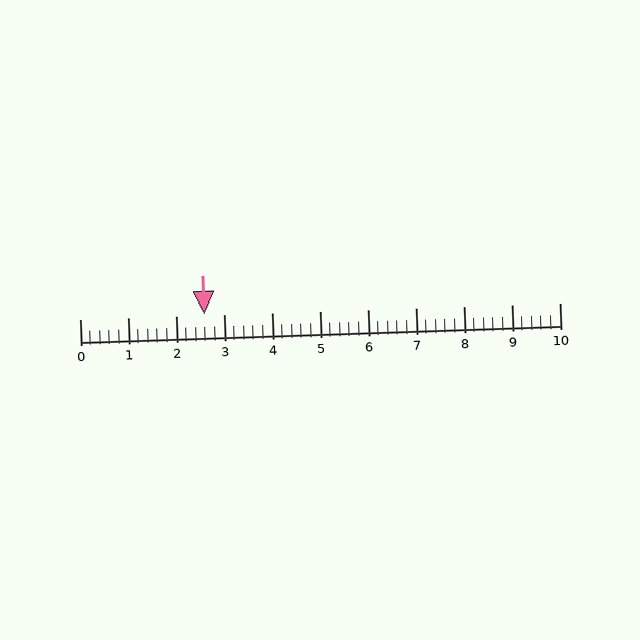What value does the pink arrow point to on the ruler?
The pink arrow points to approximately 2.6.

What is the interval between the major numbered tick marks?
The major tick marks are spaced 1 units apart.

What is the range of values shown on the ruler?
The ruler shows values from 0 to 10.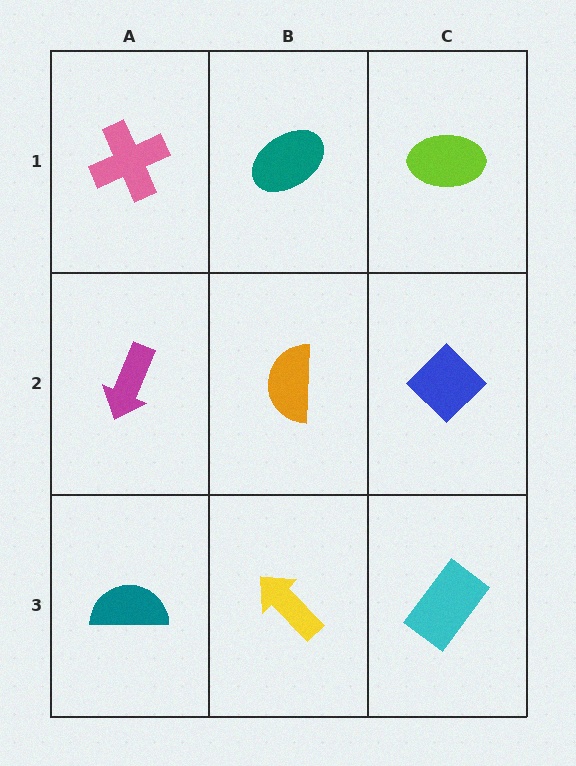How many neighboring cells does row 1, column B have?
3.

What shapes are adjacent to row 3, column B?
An orange semicircle (row 2, column B), a teal semicircle (row 3, column A), a cyan rectangle (row 3, column C).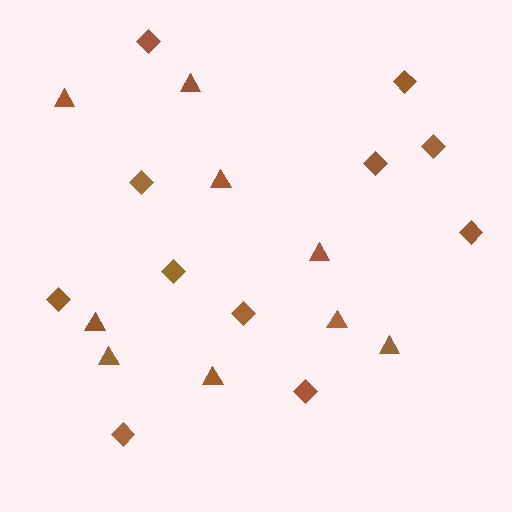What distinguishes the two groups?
There are 2 groups: one group of diamonds (11) and one group of triangles (9).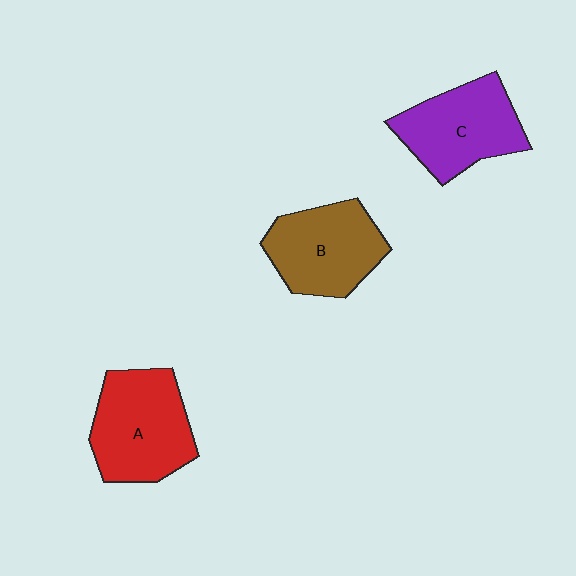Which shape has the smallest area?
Shape B (brown).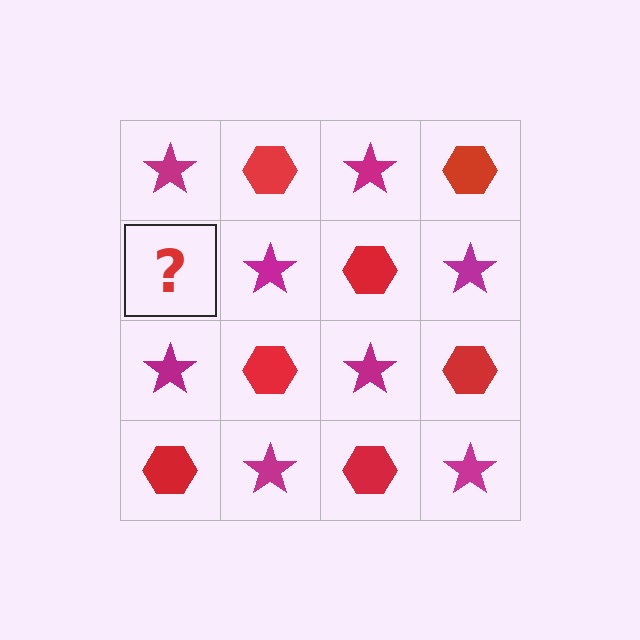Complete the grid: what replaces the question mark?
The question mark should be replaced with a red hexagon.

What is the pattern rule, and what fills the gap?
The rule is that it alternates magenta star and red hexagon in a checkerboard pattern. The gap should be filled with a red hexagon.